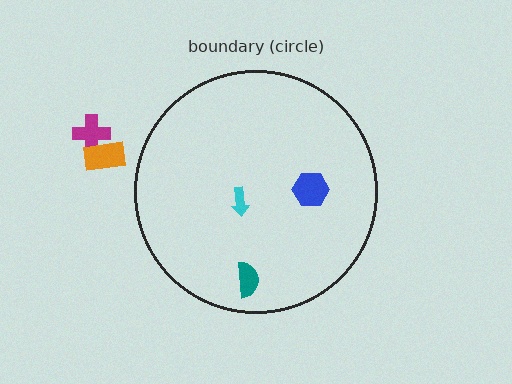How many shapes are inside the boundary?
3 inside, 2 outside.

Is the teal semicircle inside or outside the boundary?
Inside.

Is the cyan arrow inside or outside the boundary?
Inside.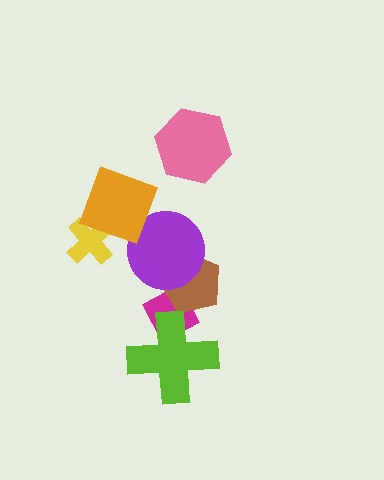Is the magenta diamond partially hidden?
Yes, it is partially covered by another shape.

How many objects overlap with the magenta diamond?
2 objects overlap with the magenta diamond.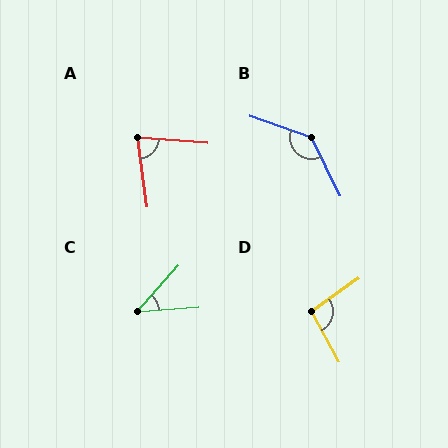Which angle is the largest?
B, at approximately 136 degrees.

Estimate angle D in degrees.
Approximately 96 degrees.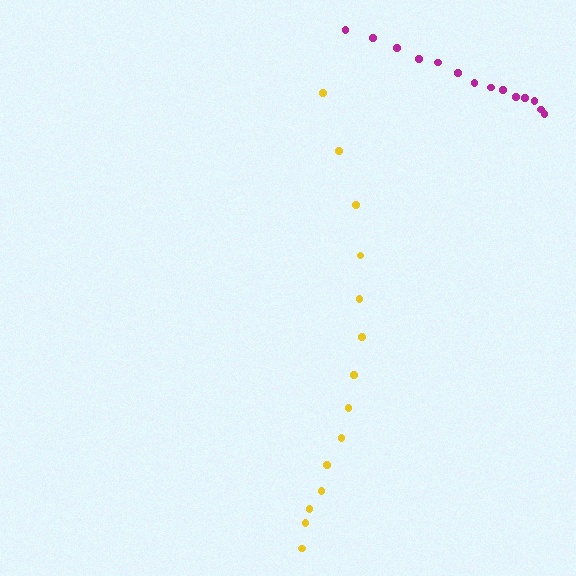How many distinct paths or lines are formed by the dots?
There are 2 distinct paths.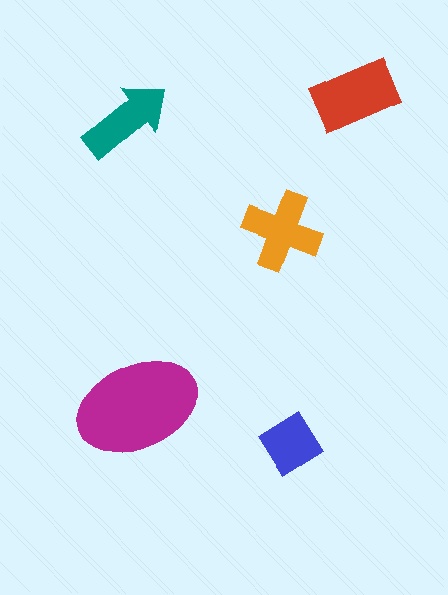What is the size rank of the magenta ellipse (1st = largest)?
1st.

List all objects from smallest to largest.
The blue diamond, the teal arrow, the orange cross, the red rectangle, the magenta ellipse.